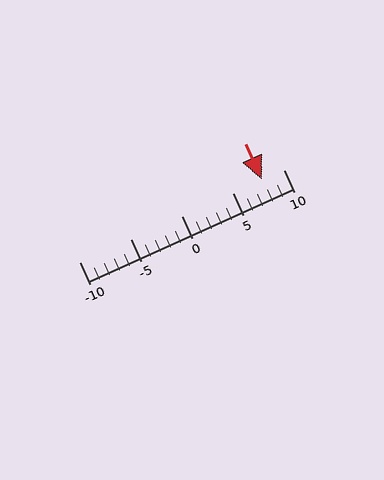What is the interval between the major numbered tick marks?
The major tick marks are spaced 5 units apart.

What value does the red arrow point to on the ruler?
The red arrow points to approximately 8.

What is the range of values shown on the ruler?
The ruler shows values from -10 to 10.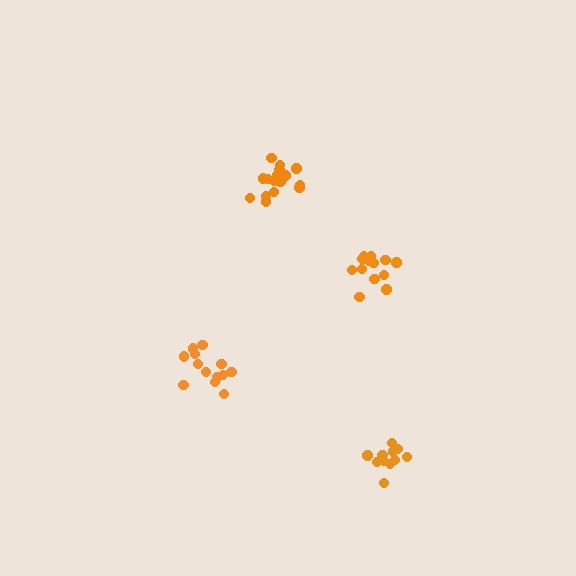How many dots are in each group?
Group 1: 19 dots, Group 2: 13 dots, Group 3: 14 dots, Group 4: 14 dots (60 total).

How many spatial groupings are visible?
There are 4 spatial groupings.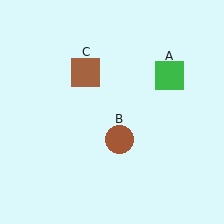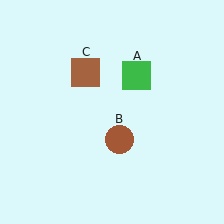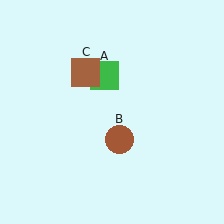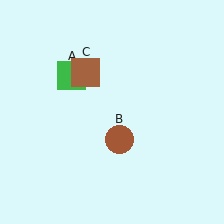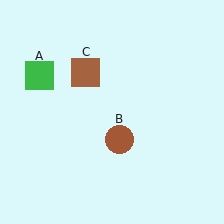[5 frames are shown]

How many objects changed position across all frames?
1 object changed position: green square (object A).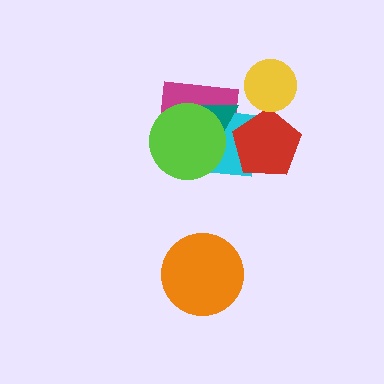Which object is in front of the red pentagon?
The teal triangle is in front of the red pentagon.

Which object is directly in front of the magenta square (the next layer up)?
The cyan square is directly in front of the magenta square.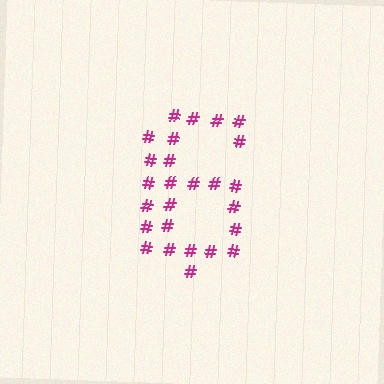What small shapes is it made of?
It is made of small hash symbols.